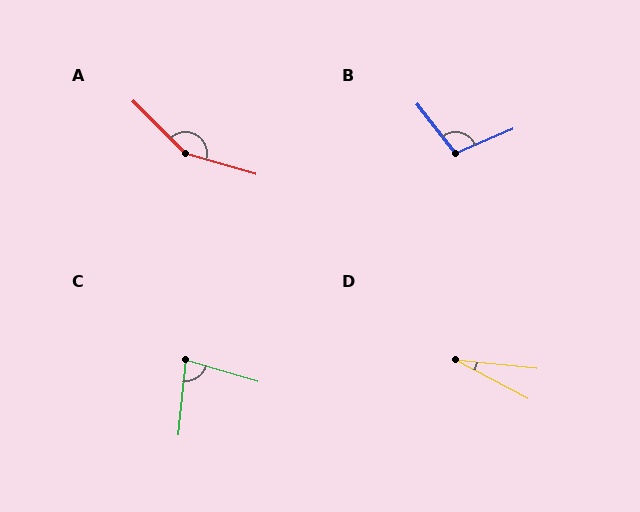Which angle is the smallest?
D, at approximately 22 degrees.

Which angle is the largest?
A, at approximately 151 degrees.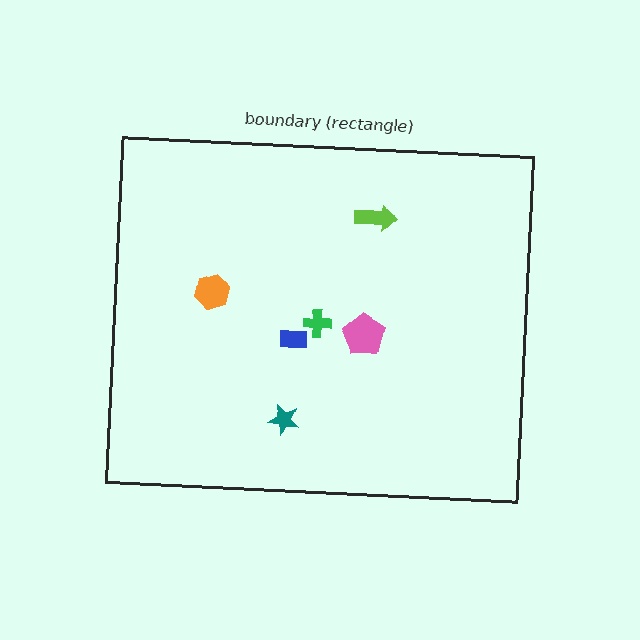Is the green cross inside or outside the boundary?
Inside.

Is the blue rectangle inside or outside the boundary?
Inside.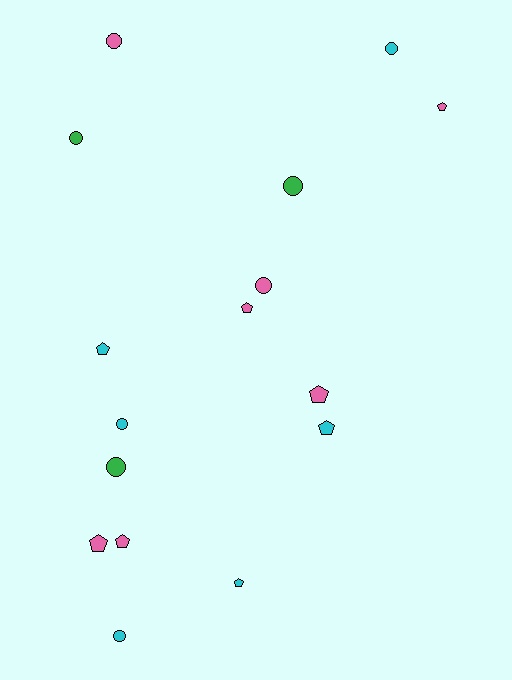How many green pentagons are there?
There are no green pentagons.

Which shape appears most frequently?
Pentagon, with 8 objects.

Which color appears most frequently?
Pink, with 7 objects.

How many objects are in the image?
There are 16 objects.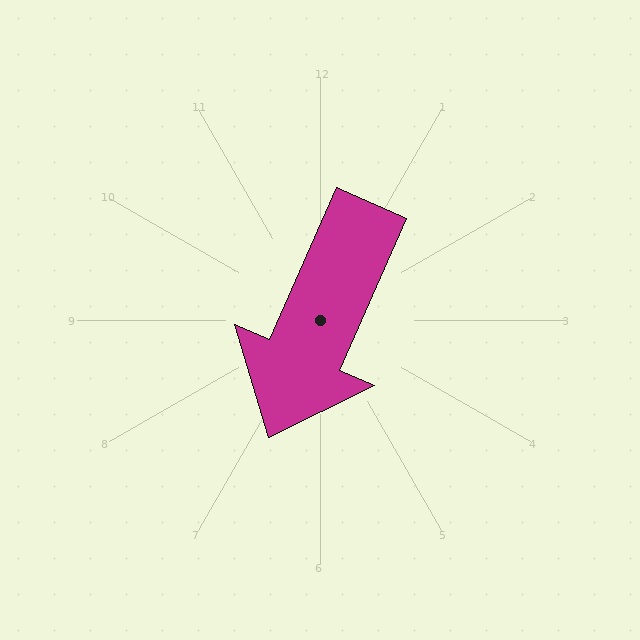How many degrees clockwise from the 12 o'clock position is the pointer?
Approximately 204 degrees.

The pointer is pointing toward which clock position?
Roughly 7 o'clock.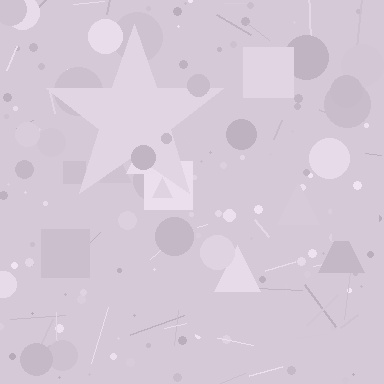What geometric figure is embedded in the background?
A star is embedded in the background.